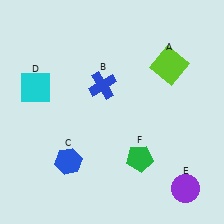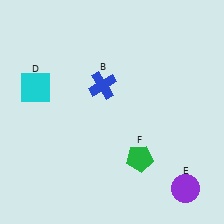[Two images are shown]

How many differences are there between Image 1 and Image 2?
There are 2 differences between the two images.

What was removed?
The lime square (A), the blue hexagon (C) were removed in Image 2.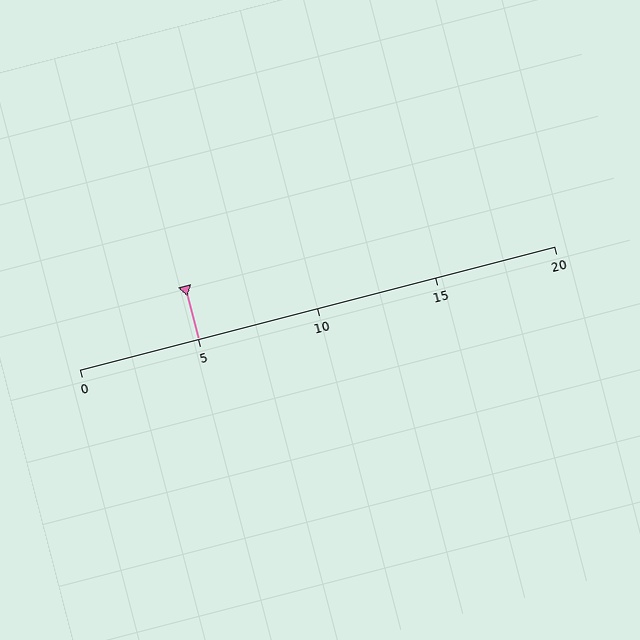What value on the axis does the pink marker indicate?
The marker indicates approximately 5.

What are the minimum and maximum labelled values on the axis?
The axis runs from 0 to 20.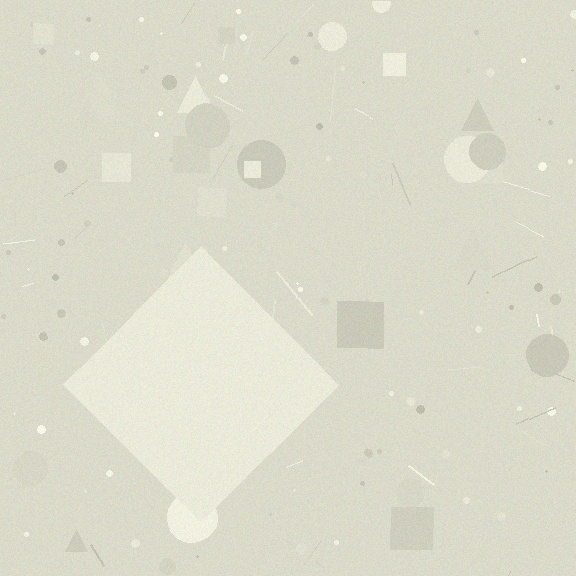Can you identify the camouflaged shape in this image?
The camouflaged shape is a diamond.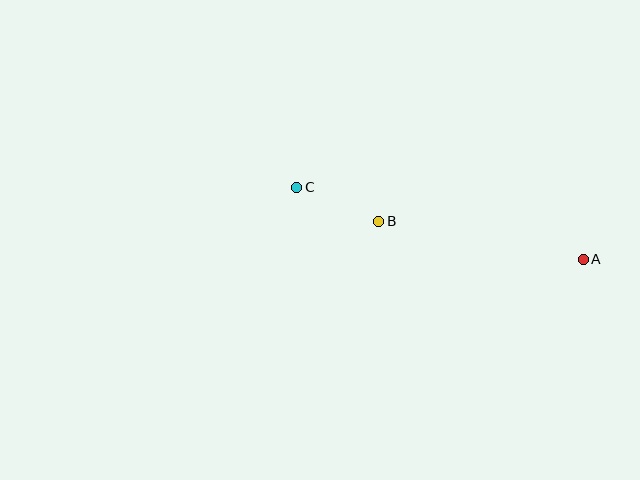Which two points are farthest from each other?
Points A and C are farthest from each other.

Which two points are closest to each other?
Points B and C are closest to each other.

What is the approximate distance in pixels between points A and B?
The distance between A and B is approximately 208 pixels.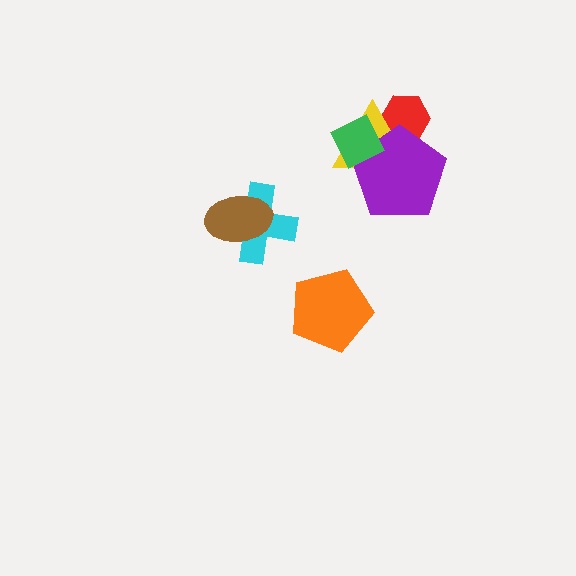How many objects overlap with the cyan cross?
1 object overlaps with the cyan cross.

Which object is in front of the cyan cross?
The brown ellipse is in front of the cyan cross.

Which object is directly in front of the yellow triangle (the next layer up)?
The purple pentagon is directly in front of the yellow triangle.